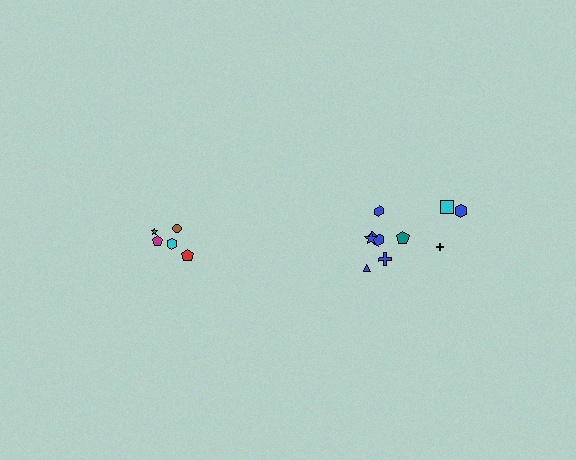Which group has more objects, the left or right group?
The right group.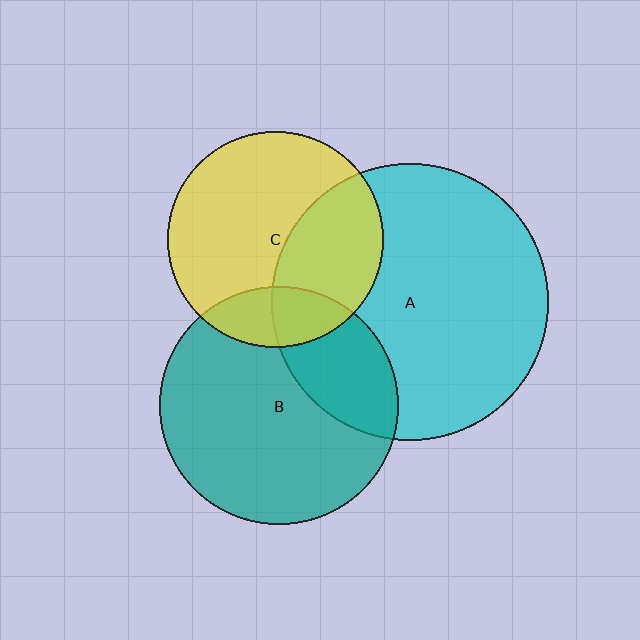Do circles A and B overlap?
Yes.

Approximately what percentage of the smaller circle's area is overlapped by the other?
Approximately 30%.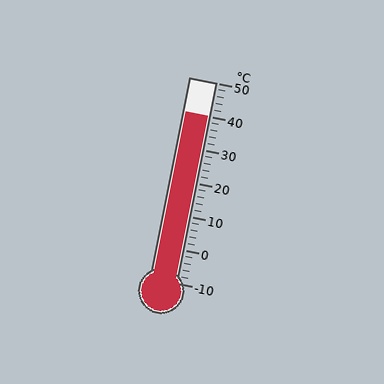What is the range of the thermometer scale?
The thermometer scale ranges from -10°C to 50°C.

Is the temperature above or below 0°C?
The temperature is above 0°C.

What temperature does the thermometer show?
The thermometer shows approximately 40°C.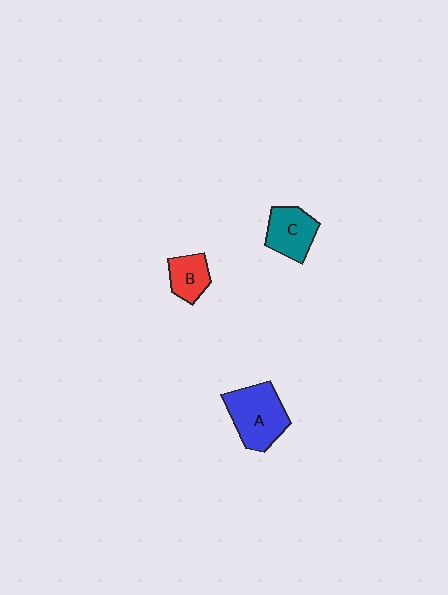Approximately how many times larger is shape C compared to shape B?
Approximately 1.3 times.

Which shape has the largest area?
Shape A (blue).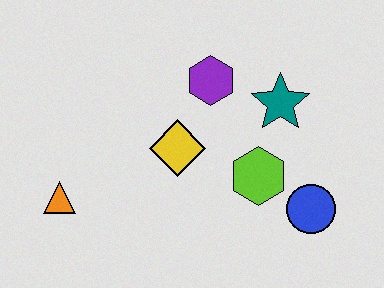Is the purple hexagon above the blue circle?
Yes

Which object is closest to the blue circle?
The lime hexagon is closest to the blue circle.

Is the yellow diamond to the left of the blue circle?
Yes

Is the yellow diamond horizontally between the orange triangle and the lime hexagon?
Yes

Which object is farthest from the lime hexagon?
The orange triangle is farthest from the lime hexagon.